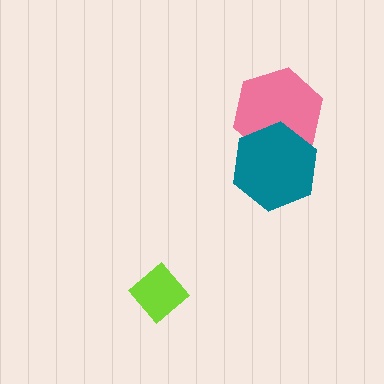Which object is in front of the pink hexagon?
The teal hexagon is in front of the pink hexagon.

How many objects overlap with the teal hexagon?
1 object overlaps with the teal hexagon.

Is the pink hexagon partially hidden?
Yes, it is partially covered by another shape.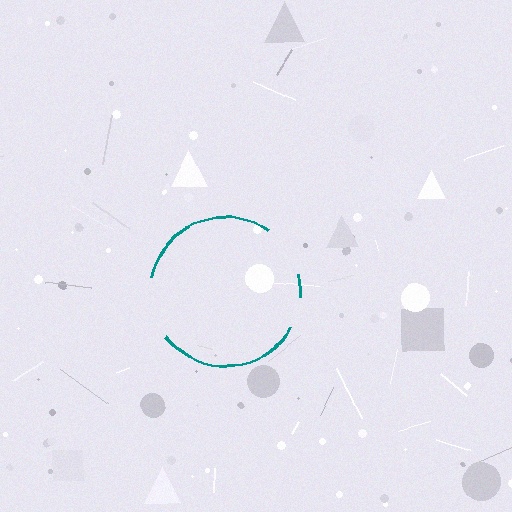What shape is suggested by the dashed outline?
The dashed outline suggests a circle.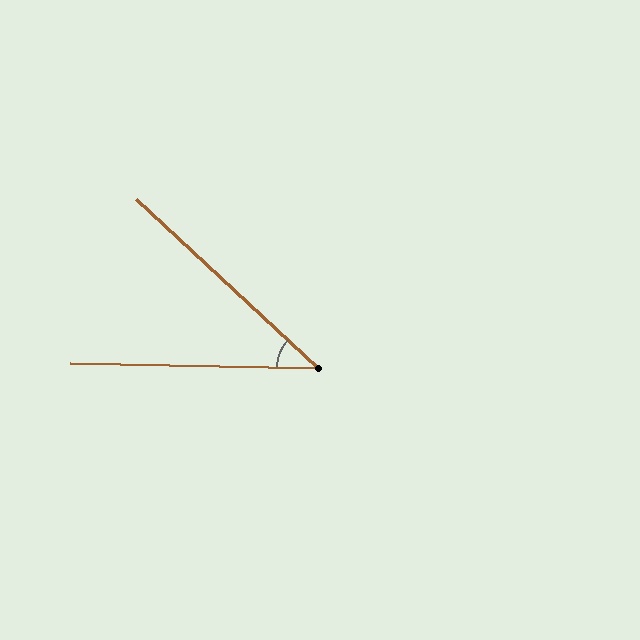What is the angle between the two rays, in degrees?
Approximately 42 degrees.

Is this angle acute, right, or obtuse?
It is acute.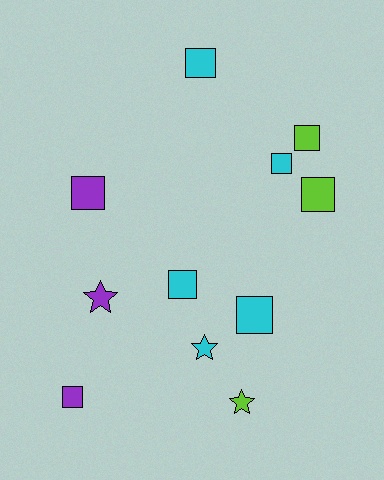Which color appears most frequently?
Cyan, with 5 objects.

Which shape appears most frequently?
Square, with 8 objects.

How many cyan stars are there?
There is 1 cyan star.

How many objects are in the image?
There are 11 objects.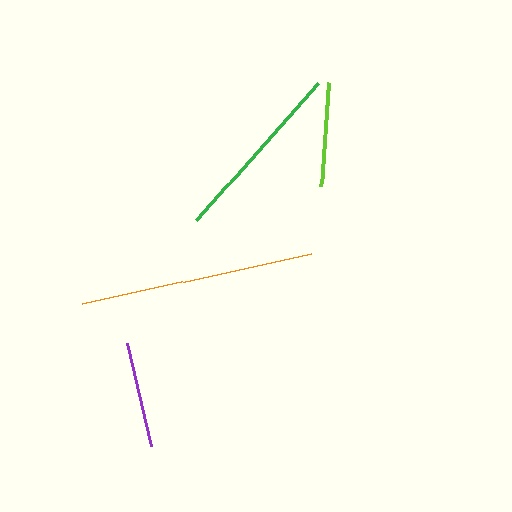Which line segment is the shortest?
The lime line is the shortest at approximately 104 pixels.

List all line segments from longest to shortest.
From longest to shortest: orange, green, purple, lime.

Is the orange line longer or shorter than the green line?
The orange line is longer than the green line.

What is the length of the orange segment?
The orange segment is approximately 235 pixels long.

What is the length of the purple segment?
The purple segment is approximately 106 pixels long.